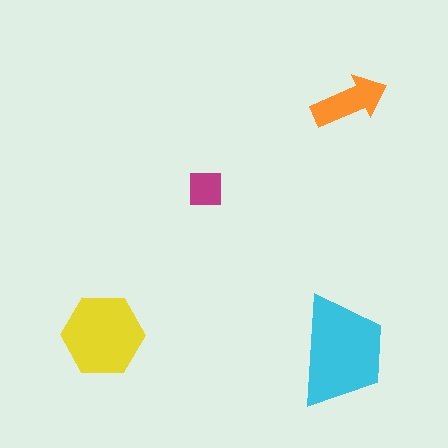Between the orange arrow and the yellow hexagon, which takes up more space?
The yellow hexagon.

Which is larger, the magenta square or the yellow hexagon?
The yellow hexagon.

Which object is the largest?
The cyan trapezoid.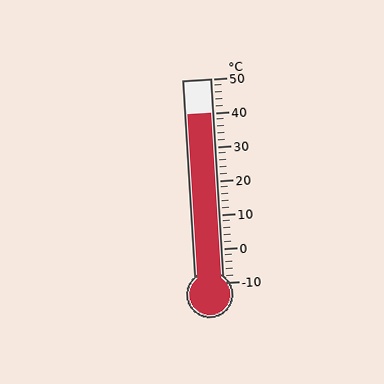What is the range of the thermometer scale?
The thermometer scale ranges from -10°C to 50°C.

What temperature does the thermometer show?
The thermometer shows approximately 40°C.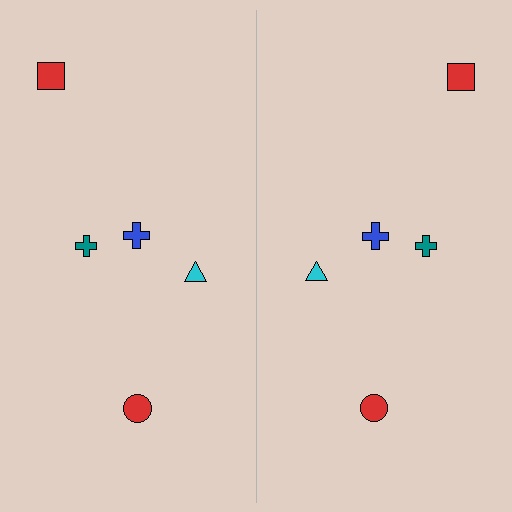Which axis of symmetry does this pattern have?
The pattern has a vertical axis of symmetry running through the center of the image.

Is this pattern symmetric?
Yes, this pattern has bilateral (reflection) symmetry.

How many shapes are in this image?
There are 10 shapes in this image.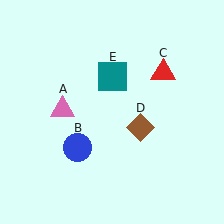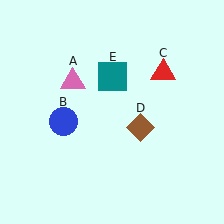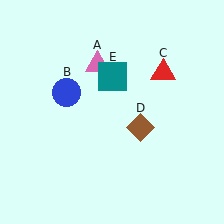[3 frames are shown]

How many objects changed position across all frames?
2 objects changed position: pink triangle (object A), blue circle (object B).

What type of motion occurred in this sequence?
The pink triangle (object A), blue circle (object B) rotated clockwise around the center of the scene.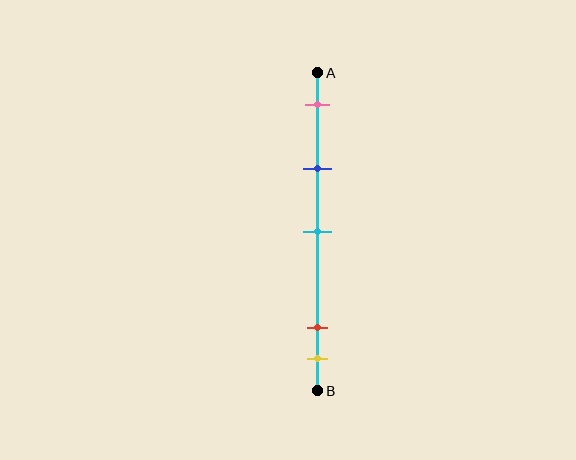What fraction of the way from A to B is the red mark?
The red mark is approximately 80% (0.8) of the way from A to B.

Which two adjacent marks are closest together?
The red and yellow marks are the closest adjacent pair.